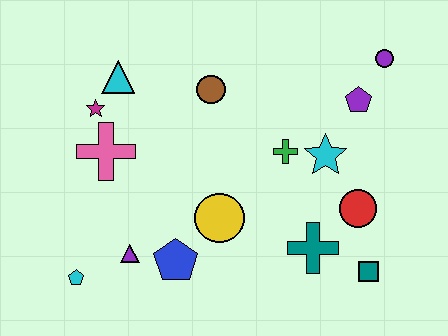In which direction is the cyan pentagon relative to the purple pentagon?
The cyan pentagon is to the left of the purple pentagon.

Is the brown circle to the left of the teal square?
Yes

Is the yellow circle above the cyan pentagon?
Yes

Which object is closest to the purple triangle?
The blue pentagon is closest to the purple triangle.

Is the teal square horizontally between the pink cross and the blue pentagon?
No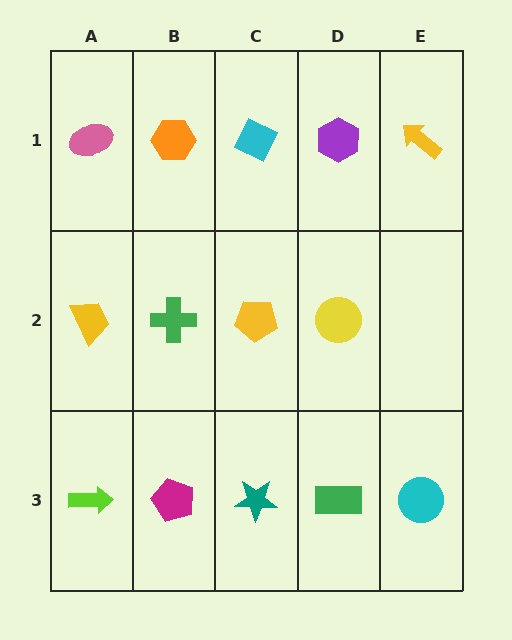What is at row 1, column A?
A pink ellipse.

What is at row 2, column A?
A yellow trapezoid.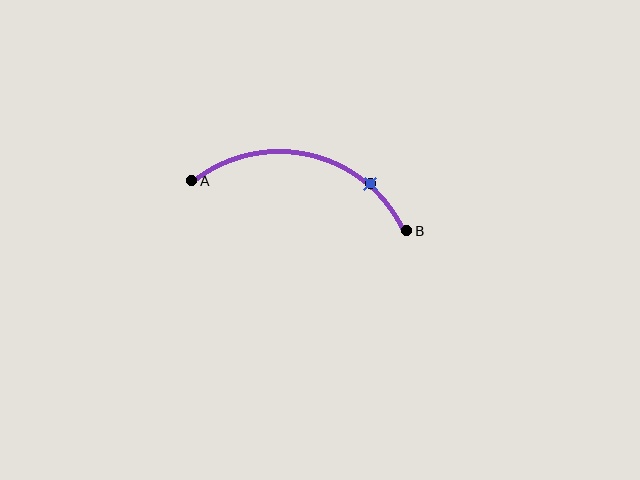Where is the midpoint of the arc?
The arc midpoint is the point on the curve farthest from the straight line joining A and B. It sits above that line.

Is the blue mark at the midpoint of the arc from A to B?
No. The blue mark lies on the arc but is closer to endpoint B. The arc midpoint would be at the point on the curve equidistant along the arc from both A and B.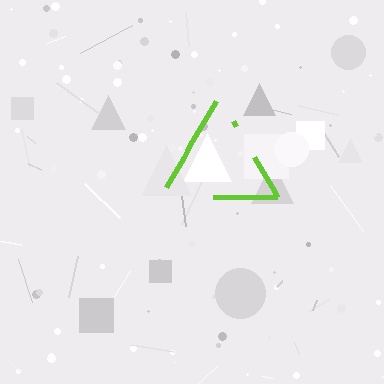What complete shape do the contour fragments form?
The contour fragments form a triangle.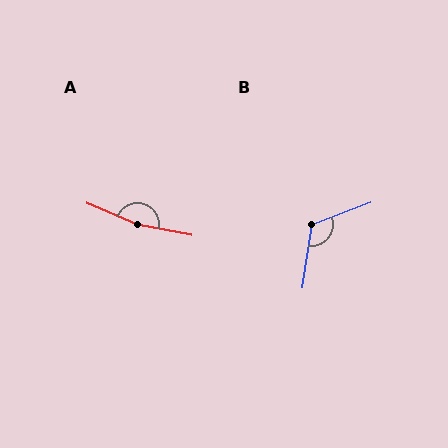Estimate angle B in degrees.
Approximately 119 degrees.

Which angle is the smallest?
B, at approximately 119 degrees.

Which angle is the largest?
A, at approximately 168 degrees.